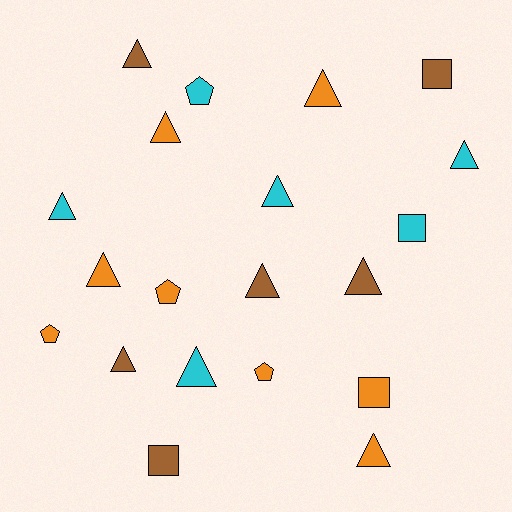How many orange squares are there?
There is 1 orange square.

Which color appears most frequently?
Orange, with 8 objects.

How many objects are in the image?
There are 20 objects.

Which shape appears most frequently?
Triangle, with 12 objects.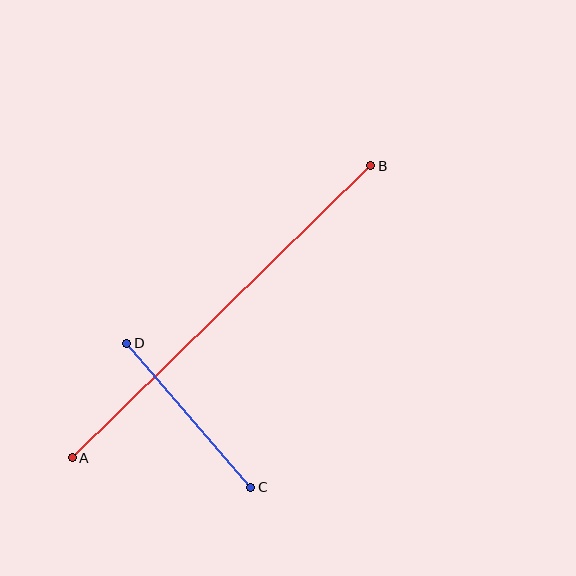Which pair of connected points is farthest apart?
Points A and B are farthest apart.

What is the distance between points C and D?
The distance is approximately 191 pixels.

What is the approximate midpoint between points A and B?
The midpoint is at approximately (221, 312) pixels.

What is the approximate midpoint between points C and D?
The midpoint is at approximately (189, 415) pixels.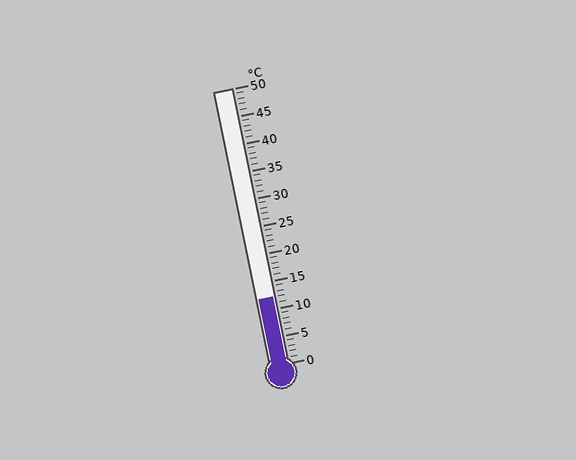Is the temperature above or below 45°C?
The temperature is below 45°C.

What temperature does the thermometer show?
The thermometer shows approximately 12°C.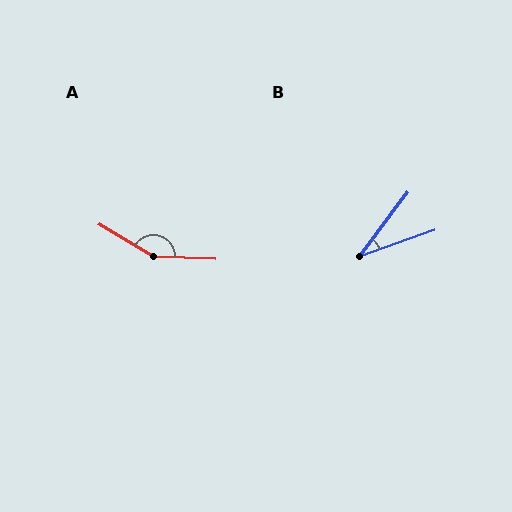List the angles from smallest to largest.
B (34°), A (152°).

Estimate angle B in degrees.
Approximately 34 degrees.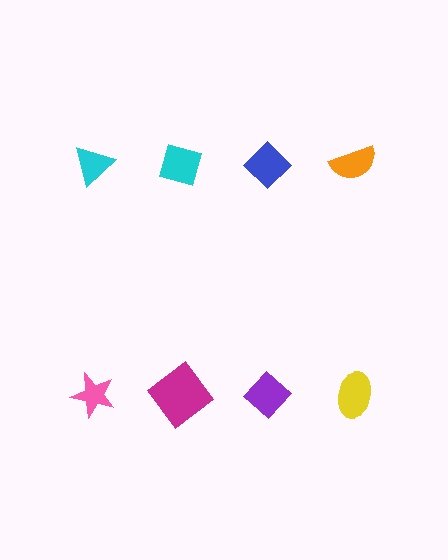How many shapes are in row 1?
4 shapes.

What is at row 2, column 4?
A yellow ellipse.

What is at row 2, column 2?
A magenta diamond.